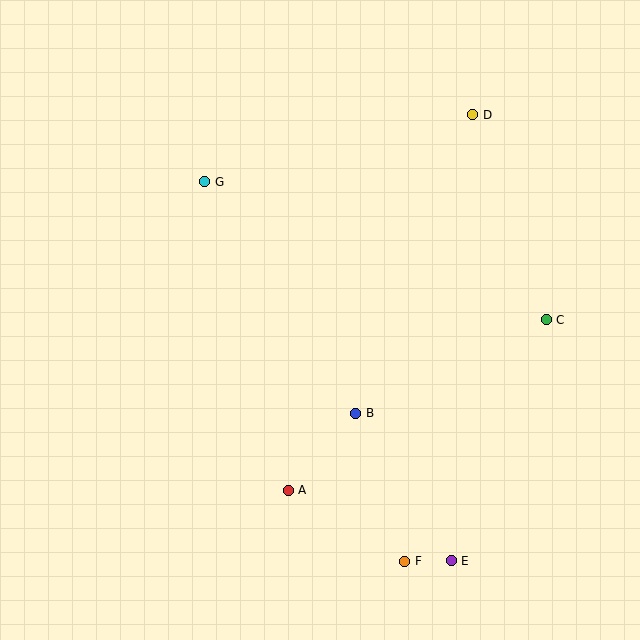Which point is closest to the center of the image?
Point B at (356, 413) is closest to the center.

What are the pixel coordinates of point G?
Point G is at (205, 182).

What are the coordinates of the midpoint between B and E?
The midpoint between B and E is at (404, 487).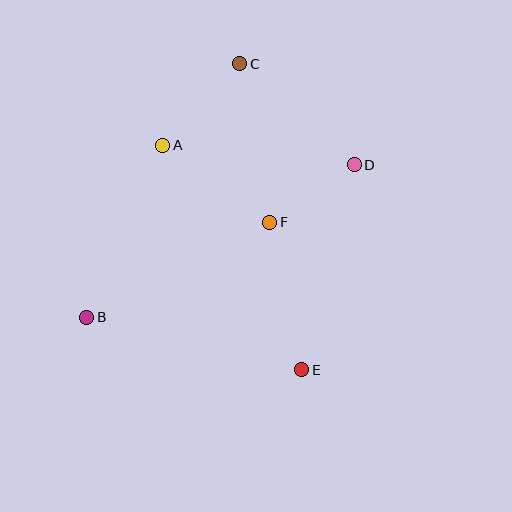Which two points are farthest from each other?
Points C and E are farthest from each other.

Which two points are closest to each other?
Points D and F are closest to each other.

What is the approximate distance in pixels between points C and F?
The distance between C and F is approximately 162 pixels.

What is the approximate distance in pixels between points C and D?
The distance between C and D is approximately 153 pixels.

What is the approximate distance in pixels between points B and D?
The distance between B and D is approximately 308 pixels.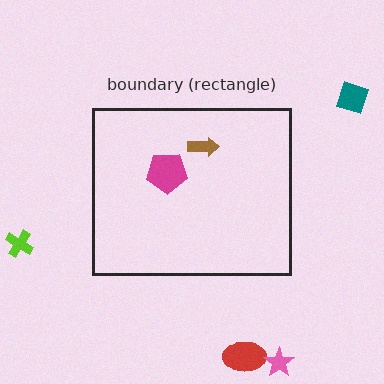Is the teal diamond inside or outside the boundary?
Outside.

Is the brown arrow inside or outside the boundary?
Inside.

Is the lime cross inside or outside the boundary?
Outside.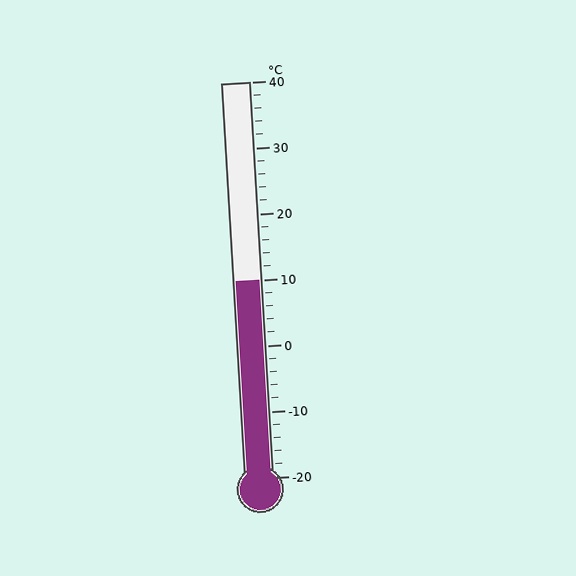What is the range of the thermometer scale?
The thermometer scale ranges from -20°C to 40°C.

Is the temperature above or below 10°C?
The temperature is at 10°C.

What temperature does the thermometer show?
The thermometer shows approximately 10°C.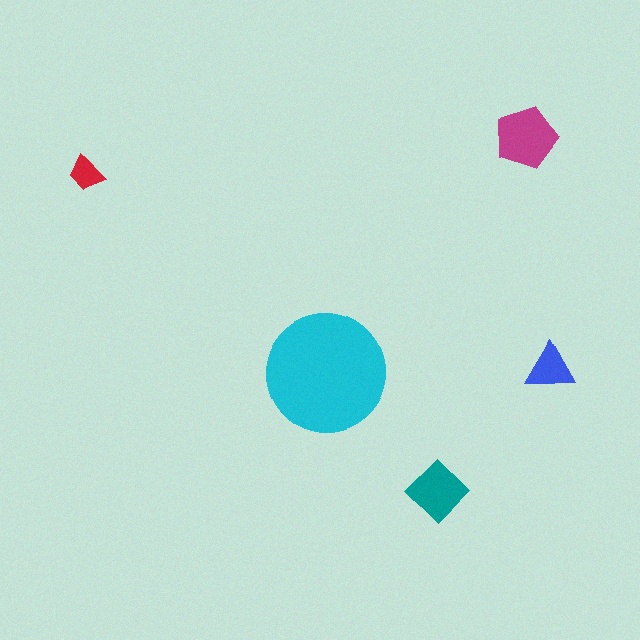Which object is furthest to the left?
The red trapezoid is leftmost.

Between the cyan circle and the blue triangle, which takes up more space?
The cyan circle.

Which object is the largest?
The cyan circle.